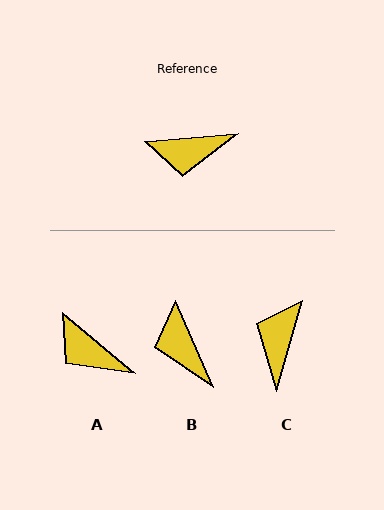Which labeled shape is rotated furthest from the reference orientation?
C, about 112 degrees away.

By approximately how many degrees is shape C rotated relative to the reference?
Approximately 112 degrees clockwise.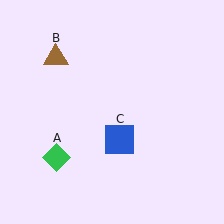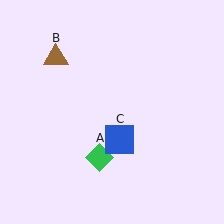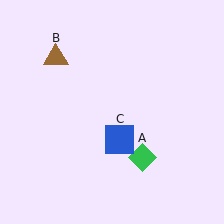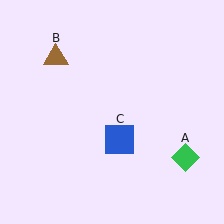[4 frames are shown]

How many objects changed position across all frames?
1 object changed position: green diamond (object A).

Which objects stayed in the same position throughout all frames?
Brown triangle (object B) and blue square (object C) remained stationary.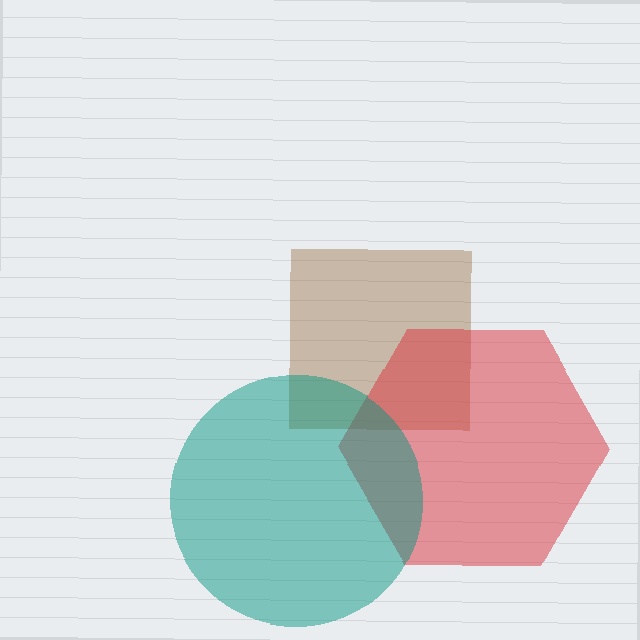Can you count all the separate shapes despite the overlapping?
Yes, there are 3 separate shapes.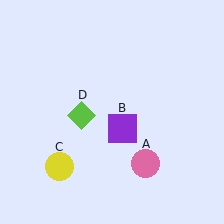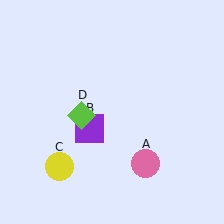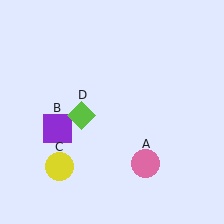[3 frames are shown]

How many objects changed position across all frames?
1 object changed position: purple square (object B).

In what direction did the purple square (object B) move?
The purple square (object B) moved left.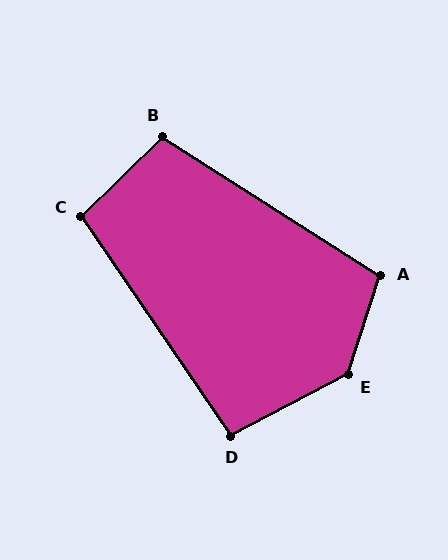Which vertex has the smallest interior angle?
D, at approximately 97 degrees.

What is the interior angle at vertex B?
Approximately 103 degrees (obtuse).